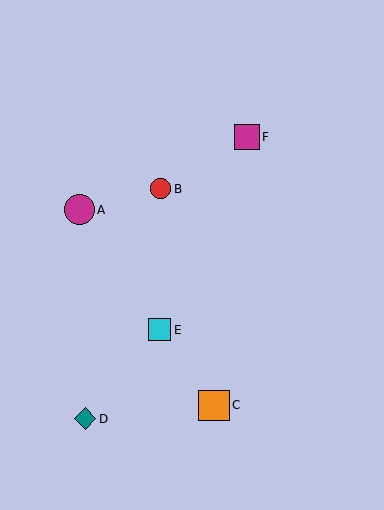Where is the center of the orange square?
The center of the orange square is at (214, 405).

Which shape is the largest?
The orange square (labeled C) is the largest.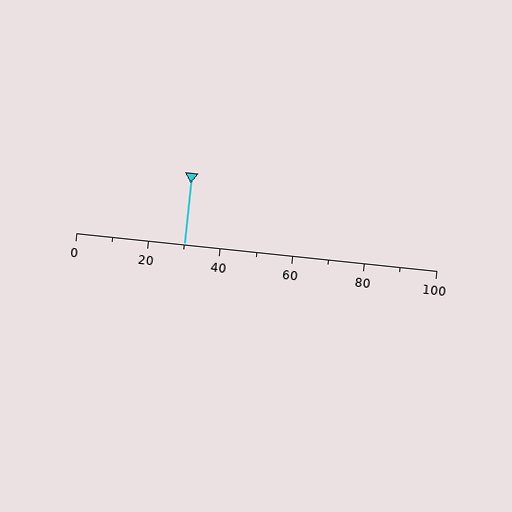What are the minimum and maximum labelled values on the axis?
The axis runs from 0 to 100.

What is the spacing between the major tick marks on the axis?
The major ticks are spaced 20 apart.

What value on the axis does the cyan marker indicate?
The marker indicates approximately 30.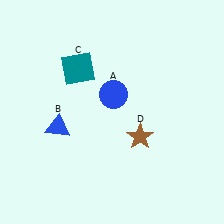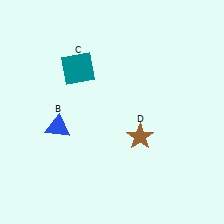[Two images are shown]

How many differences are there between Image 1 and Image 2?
There is 1 difference between the two images.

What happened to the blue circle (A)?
The blue circle (A) was removed in Image 2. It was in the top-right area of Image 1.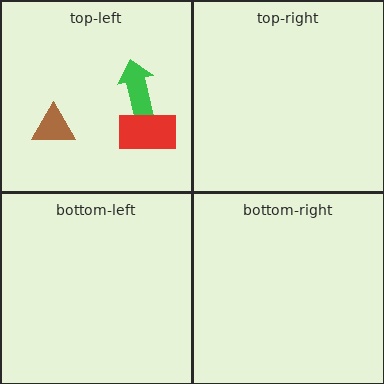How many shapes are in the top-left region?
3.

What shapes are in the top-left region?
The green arrow, the red rectangle, the brown triangle.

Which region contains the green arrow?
The top-left region.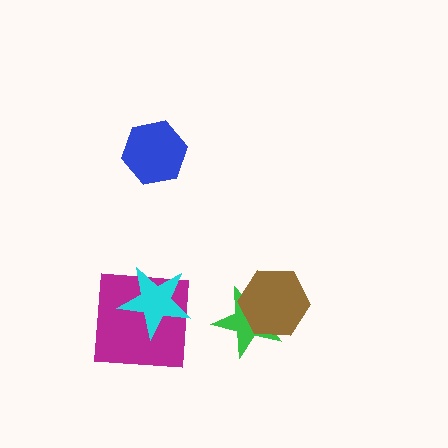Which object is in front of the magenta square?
The cyan star is in front of the magenta square.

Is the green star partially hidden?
Yes, it is partially covered by another shape.